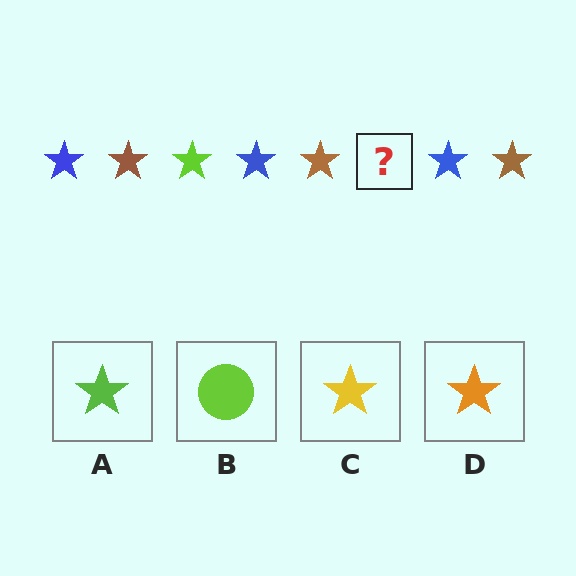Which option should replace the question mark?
Option A.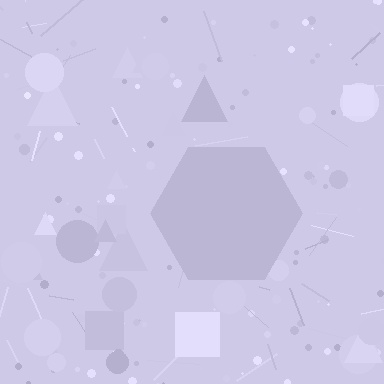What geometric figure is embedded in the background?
A hexagon is embedded in the background.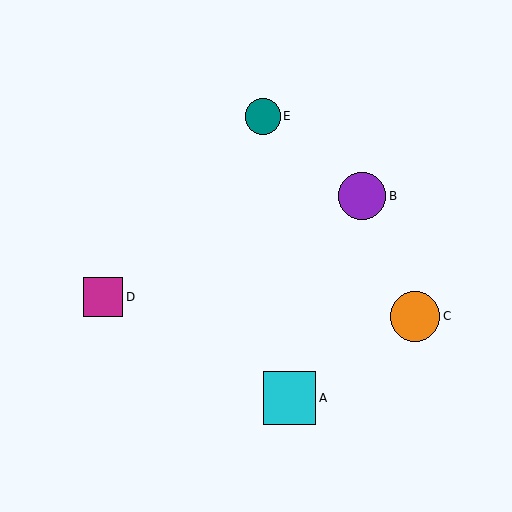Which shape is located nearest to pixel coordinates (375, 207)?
The purple circle (labeled B) at (362, 196) is nearest to that location.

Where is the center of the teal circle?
The center of the teal circle is at (263, 116).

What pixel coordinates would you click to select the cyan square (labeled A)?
Click at (290, 398) to select the cyan square A.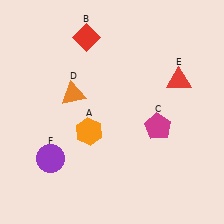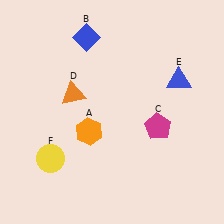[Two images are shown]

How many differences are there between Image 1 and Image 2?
There are 3 differences between the two images.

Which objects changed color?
B changed from red to blue. E changed from red to blue. F changed from purple to yellow.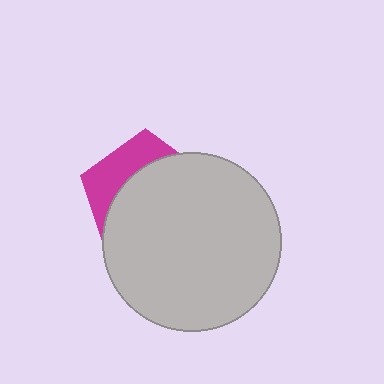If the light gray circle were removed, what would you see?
You would see the complete magenta pentagon.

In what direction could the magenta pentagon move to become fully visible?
The magenta pentagon could move toward the upper-left. That would shift it out from behind the light gray circle entirely.